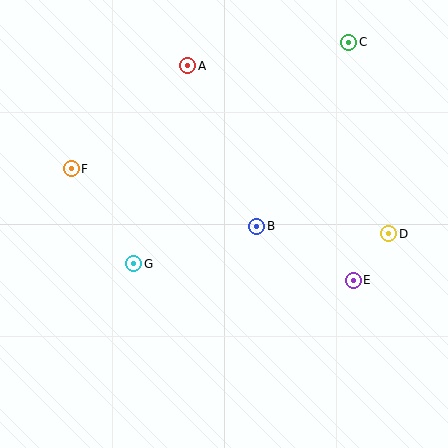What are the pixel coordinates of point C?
Point C is at (349, 42).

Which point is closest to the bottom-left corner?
Point G is closest to the bottom-left corner.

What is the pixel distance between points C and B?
The distance between C and B is 206 pixels.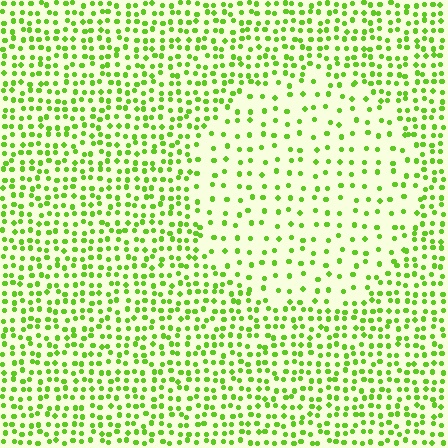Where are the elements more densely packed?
The elements are more densely packed outside the circle boundary.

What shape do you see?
I see a circle.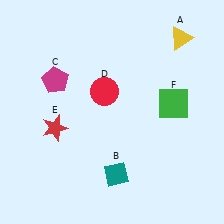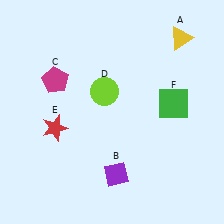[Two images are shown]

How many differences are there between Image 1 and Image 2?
There are 2 differences between the two images.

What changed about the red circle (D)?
In Image 1, D is red. In Image 2, it changed to lime.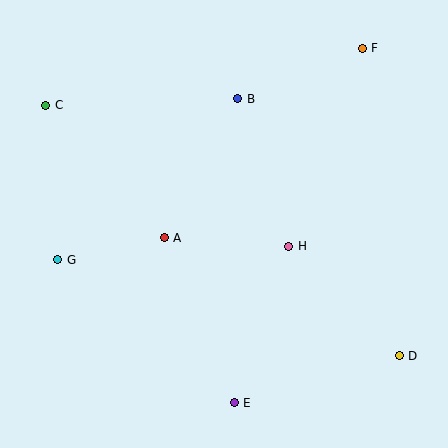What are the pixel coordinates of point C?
Point C is at (46, 105).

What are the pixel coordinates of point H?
Point H is at (289, 246).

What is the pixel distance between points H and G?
The distance between H and G is 232 pixels.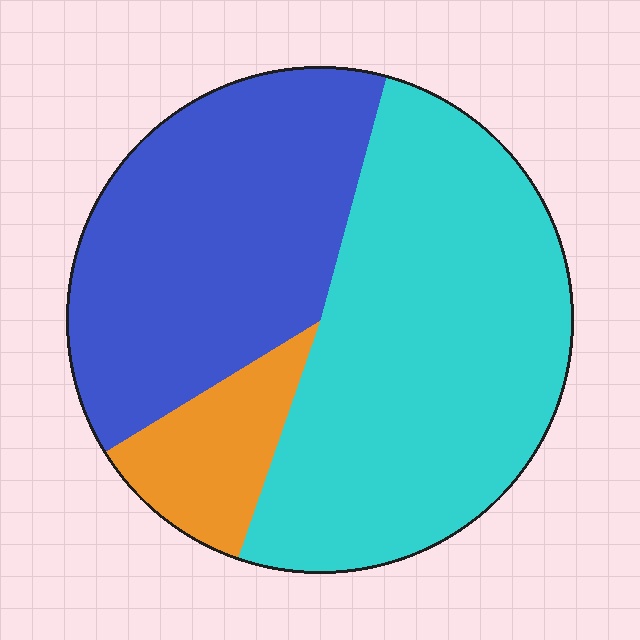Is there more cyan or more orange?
Cyan.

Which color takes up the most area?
Cyan, at roughly 50%.